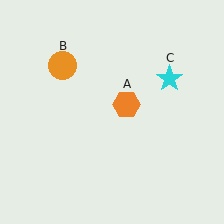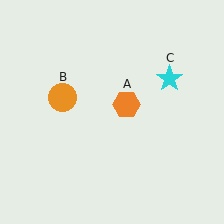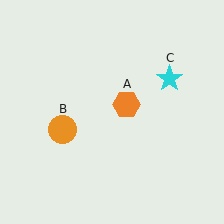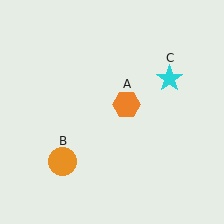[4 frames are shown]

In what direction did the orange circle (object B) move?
The orange circle (object B) moved down.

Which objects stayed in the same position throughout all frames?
Orange hexagon (object A) and cyan star (object C) remained stationary.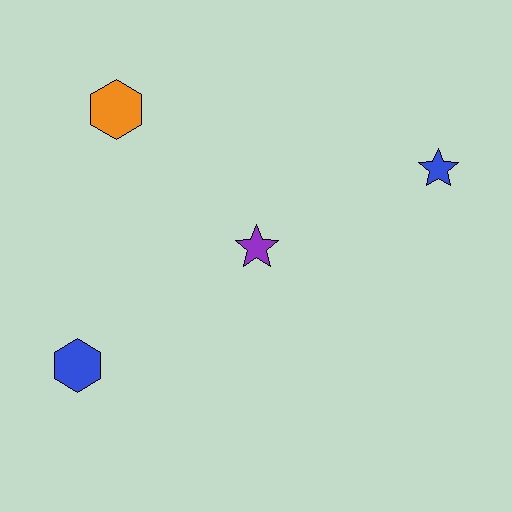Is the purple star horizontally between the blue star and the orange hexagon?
Yes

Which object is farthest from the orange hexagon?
The blue star is farthest from the orange hexagon.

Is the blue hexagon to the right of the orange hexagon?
No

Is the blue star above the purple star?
Yes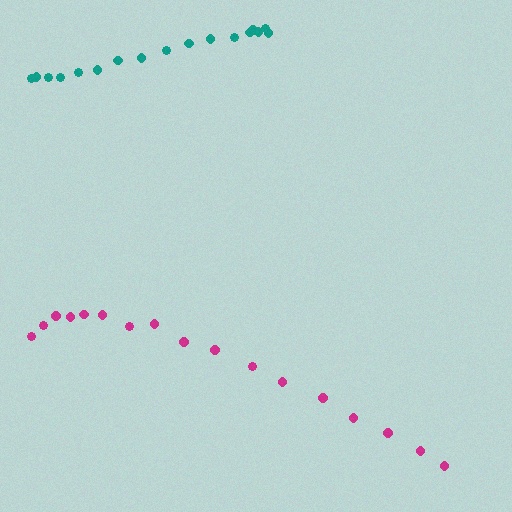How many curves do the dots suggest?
There are 2 distinct paths.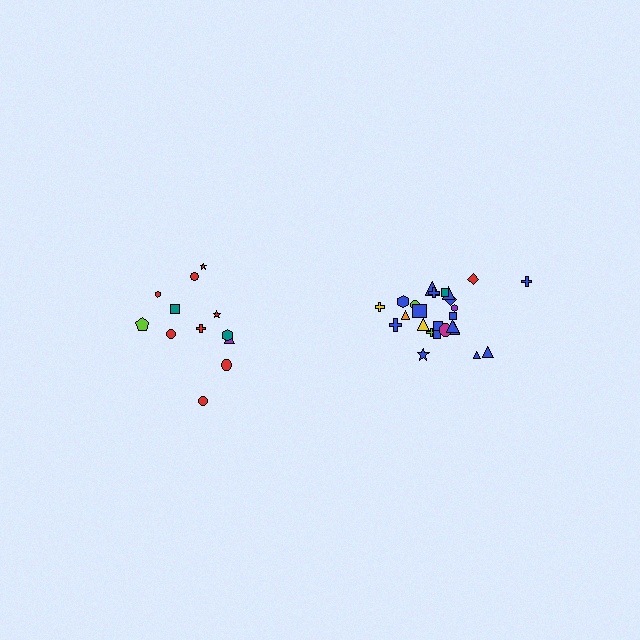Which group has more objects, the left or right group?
The right group.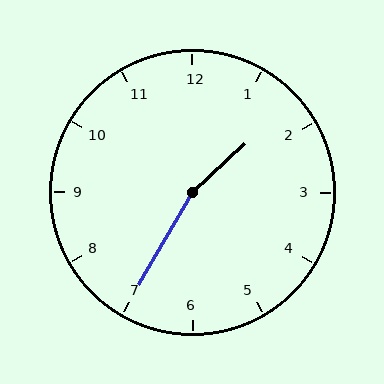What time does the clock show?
1:35.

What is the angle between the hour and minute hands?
Approximately 162 degrees.